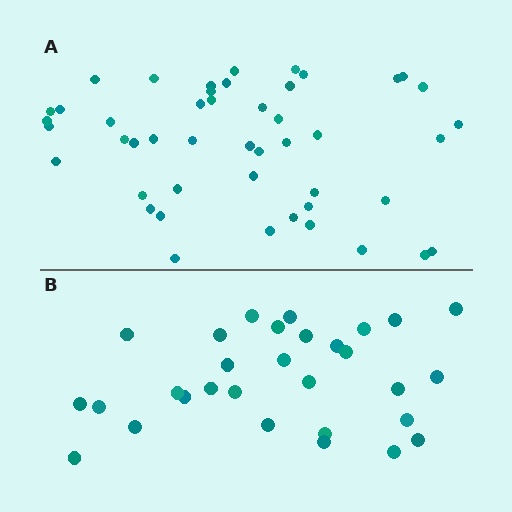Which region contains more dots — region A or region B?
Region A (the top region) has more dots.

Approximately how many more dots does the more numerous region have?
Region A has approximately 15 more dots than region B.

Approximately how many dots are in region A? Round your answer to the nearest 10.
About 50 dots. (The exact count is 47, which rounds to 50.)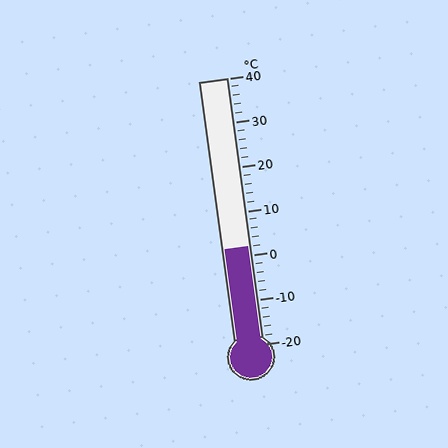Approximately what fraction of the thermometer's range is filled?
The thermometer is filled to approximately 35% of its range.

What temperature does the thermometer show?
The thermometer shows approximately 2°C.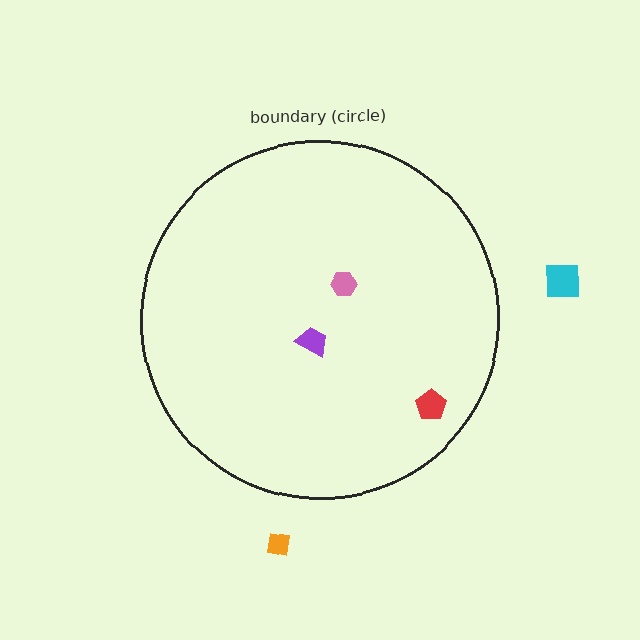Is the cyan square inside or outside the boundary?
Outside.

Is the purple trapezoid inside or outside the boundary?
Inside.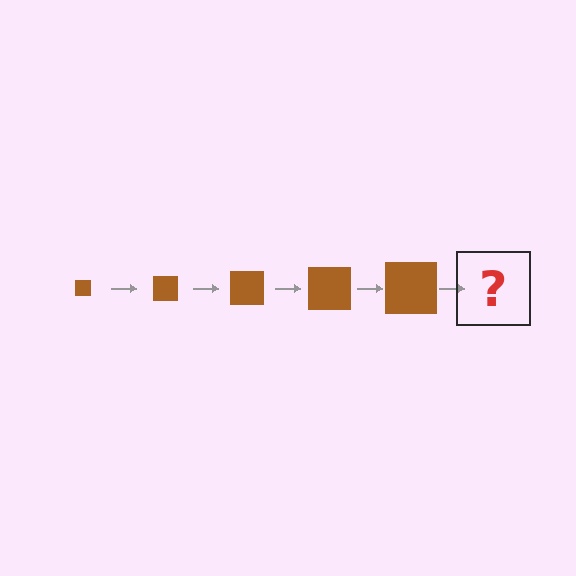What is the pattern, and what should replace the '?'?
The pattern is that the square gets progressively larger each step. The '?' should be a brown square, larger than the previous one.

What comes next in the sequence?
The next element should be a brown square, larger than the previous one.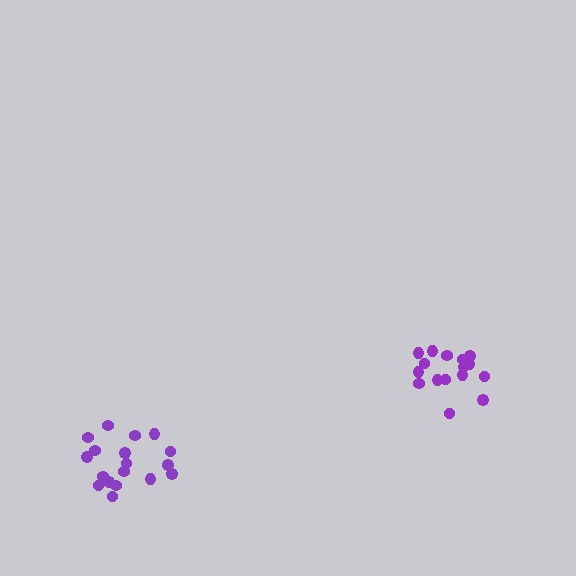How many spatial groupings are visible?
There are 2 spatial groupings.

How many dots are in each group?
Group 1: 16 dots, Group 2: 18 dots (34 total).